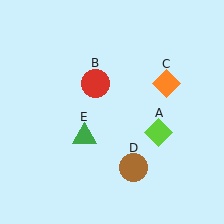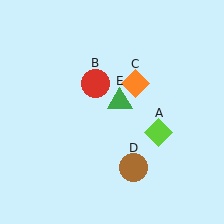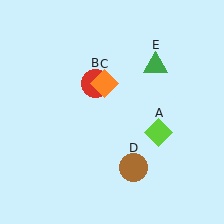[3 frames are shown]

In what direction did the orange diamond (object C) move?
The orange diamond (object C) moved left.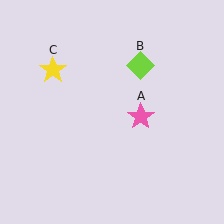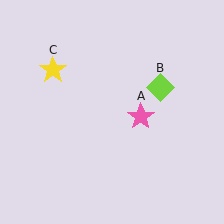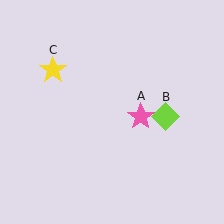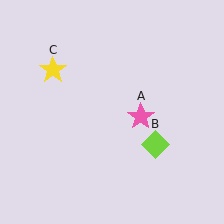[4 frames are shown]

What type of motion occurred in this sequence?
The lime diamond (object B) rotated clockwise around the center of the scene.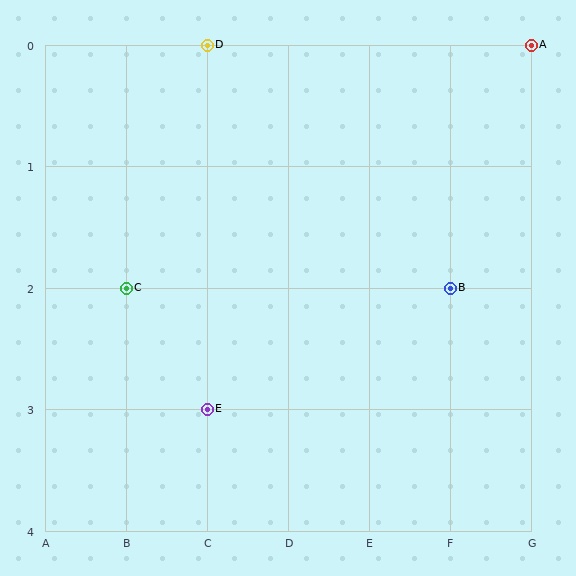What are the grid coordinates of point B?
Point B is at grid coordinates (F, 2).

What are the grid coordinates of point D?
Point D is at grid coordinates (C, 0).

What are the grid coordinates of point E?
Point E is at grid coordinates (C, 3).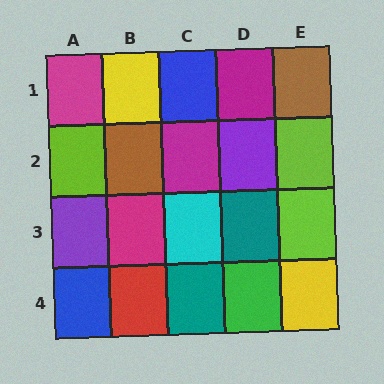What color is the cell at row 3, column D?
Teal.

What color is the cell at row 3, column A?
Purple.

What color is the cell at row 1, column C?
Blue.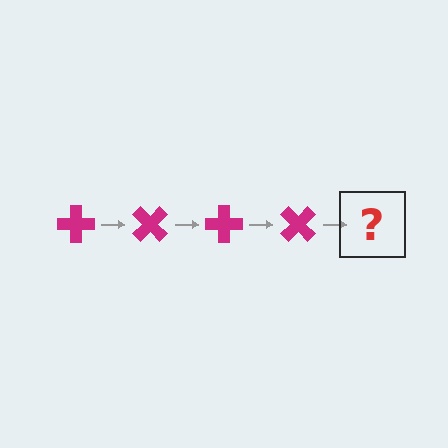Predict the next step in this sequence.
The next step is a magenta cross rotated 180 degrees.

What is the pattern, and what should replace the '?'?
The pattern is that the cross rotates 45 degrees each step. The '?' should be a magenta cross rotated 180 degrees.